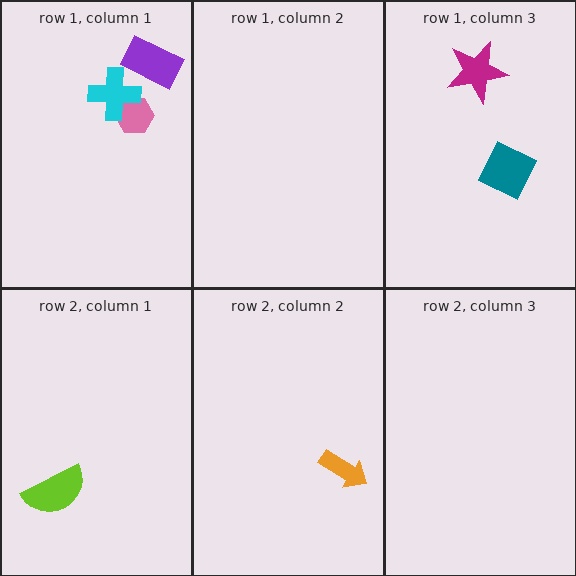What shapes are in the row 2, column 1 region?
The lime semicircle.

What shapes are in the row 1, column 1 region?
The pink hexagon, the purple rectangle, the cyan cross.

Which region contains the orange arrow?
The row 2, column 2 region.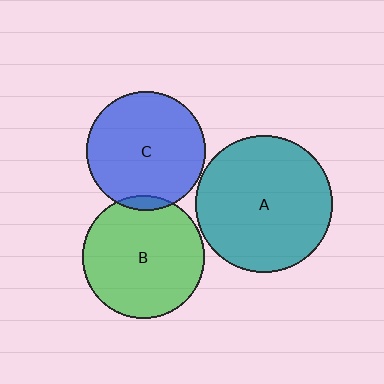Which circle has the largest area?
Circle A (teal).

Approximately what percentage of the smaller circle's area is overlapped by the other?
Approximately 5%.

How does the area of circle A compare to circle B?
Approximately 1.2 times.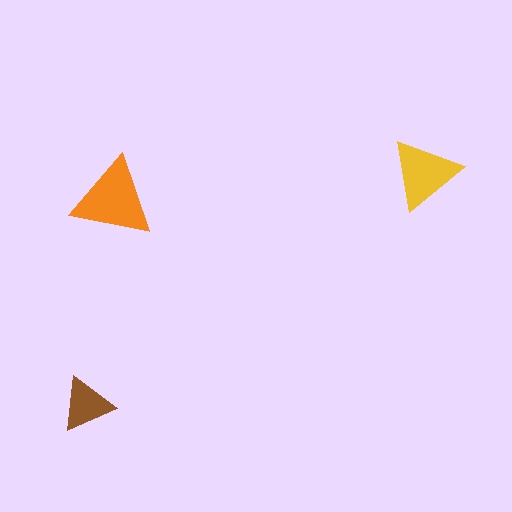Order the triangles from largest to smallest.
the orange one, the yellow one, the brown one.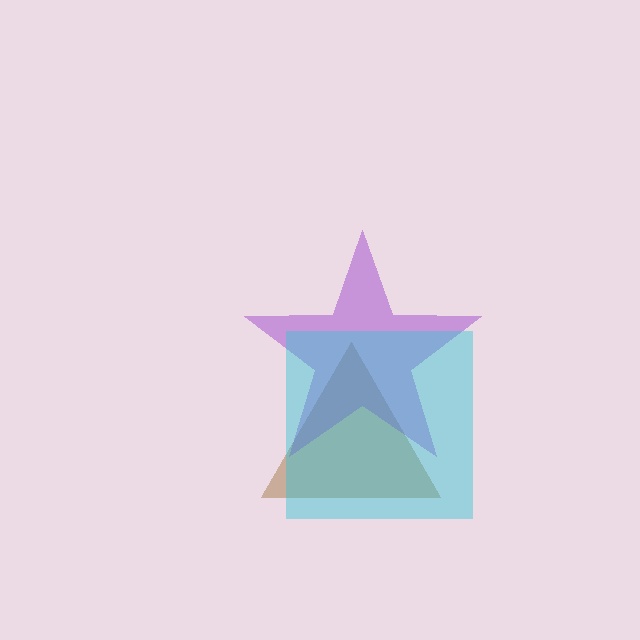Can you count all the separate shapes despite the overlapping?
Yes, there are 3 separate shapes.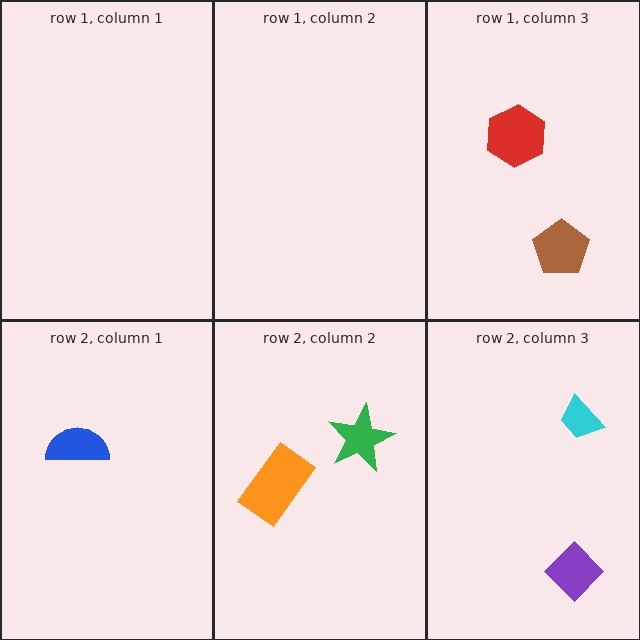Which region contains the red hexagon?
The row 1, column 3 region.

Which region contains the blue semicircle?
The row 2, column 1 region.